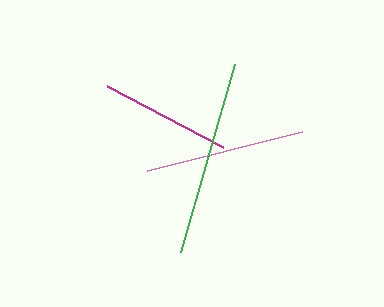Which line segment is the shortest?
The magenta line is the shortest at approximately 132 pixels.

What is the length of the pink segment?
The pink segment is approximately 160 pixels long.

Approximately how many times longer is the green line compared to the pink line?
The green line is approximately 1.2 times the length of the pink line.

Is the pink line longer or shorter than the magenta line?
The pink line is longer than the magenta line.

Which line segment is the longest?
The green line is the longest at approximately 196 pixels.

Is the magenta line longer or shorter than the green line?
The green line is longer than the magenta line.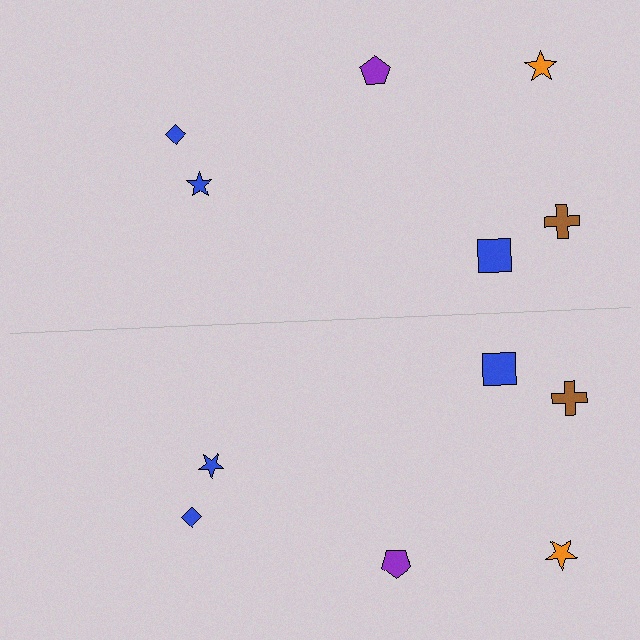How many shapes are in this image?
There are 12 shapes in this image.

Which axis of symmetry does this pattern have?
The pattern has a horizontal axis of symmetry running through the center of the image.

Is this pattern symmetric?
Yes, this pattern has bilateral (reflection) symmetry.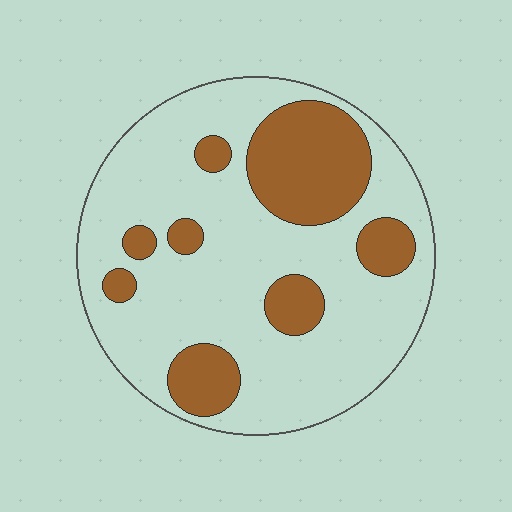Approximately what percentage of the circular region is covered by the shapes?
Approximately 25%.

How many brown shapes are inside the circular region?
8.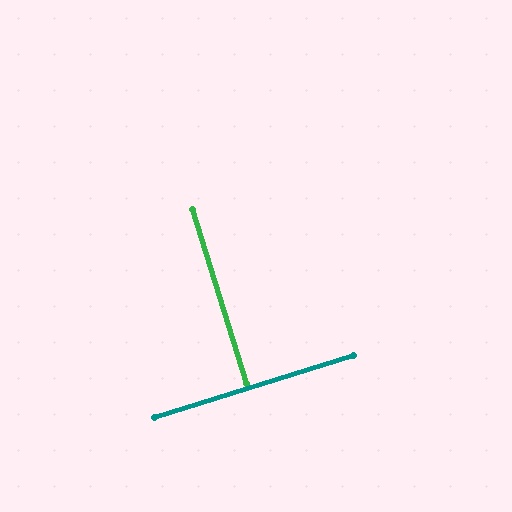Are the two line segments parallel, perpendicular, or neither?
Perpendicular — they meet at approximately 90°.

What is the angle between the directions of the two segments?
Approximately 90 degrees.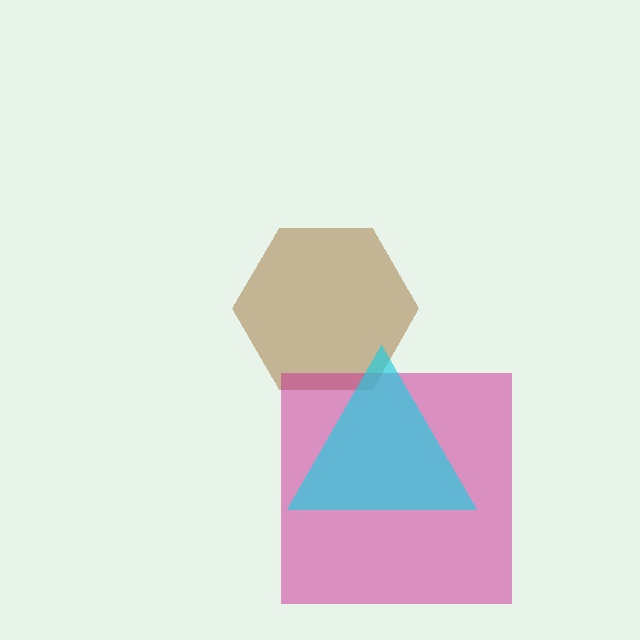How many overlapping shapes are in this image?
There are 3 overlapping shapes in the image.